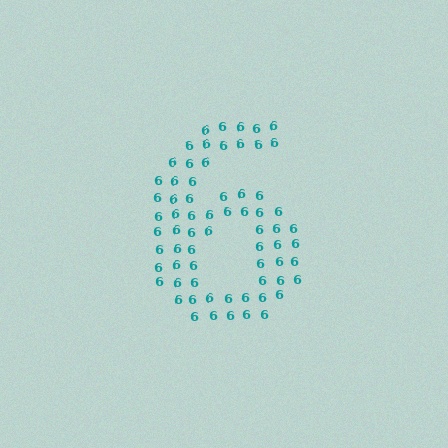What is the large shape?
The large shape is the digit 6.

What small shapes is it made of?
It is made of small digit 6's.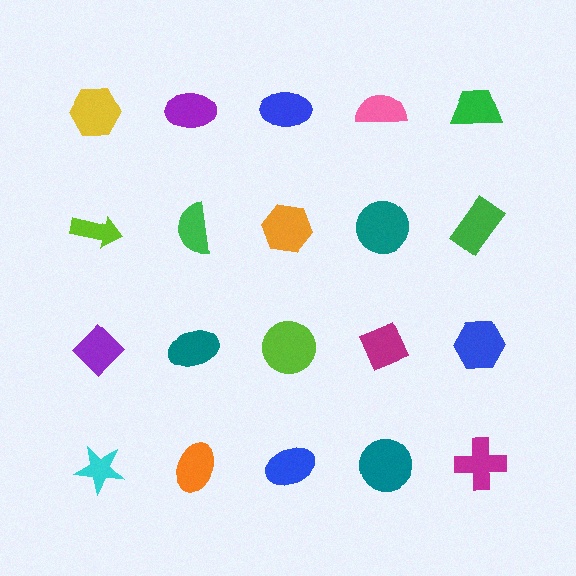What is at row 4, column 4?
A teal circle.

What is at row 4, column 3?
A blue ellipse.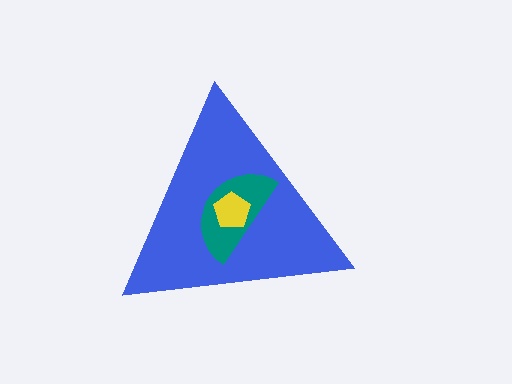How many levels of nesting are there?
3.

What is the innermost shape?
The yellow pentagon.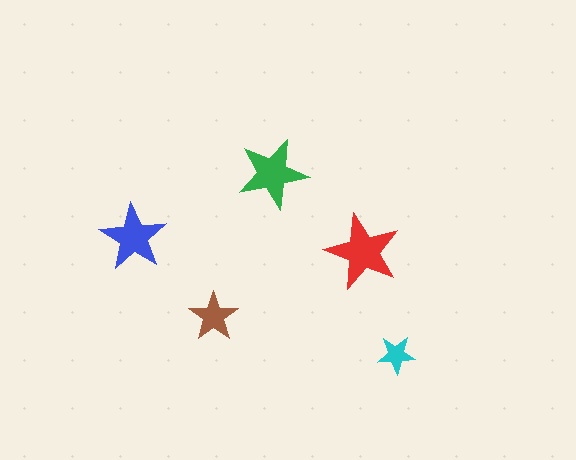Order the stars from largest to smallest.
the red one, the green one, the blue one, the brown one, the cyan one.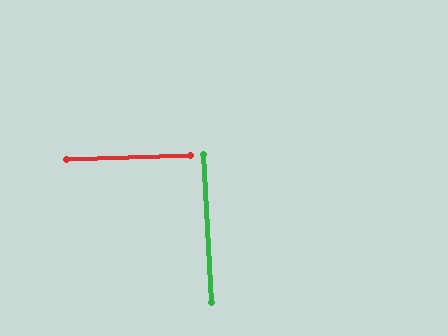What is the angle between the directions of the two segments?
Approximately 89 degrees.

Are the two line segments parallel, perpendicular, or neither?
Perpendicular — they meet at approximately 89°.